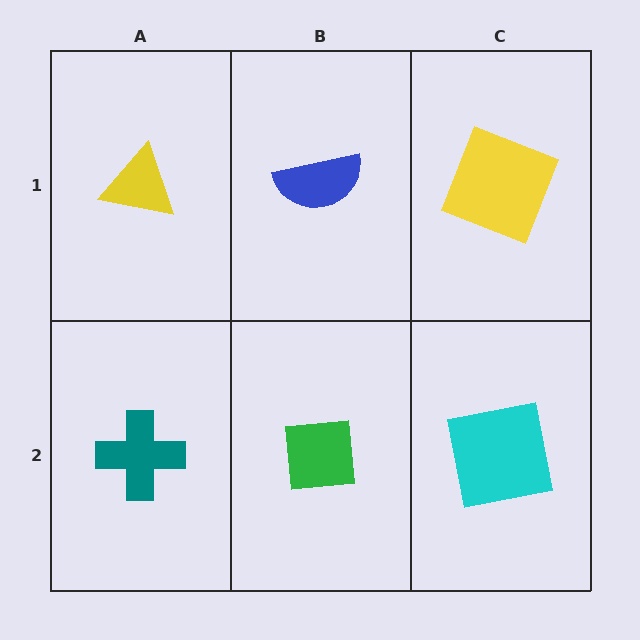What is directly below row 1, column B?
A green square.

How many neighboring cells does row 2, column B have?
3.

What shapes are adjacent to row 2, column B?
A blue semicircle (row 1, column B), a teal cross (row 2, column A), a cyan square (row 2, column C).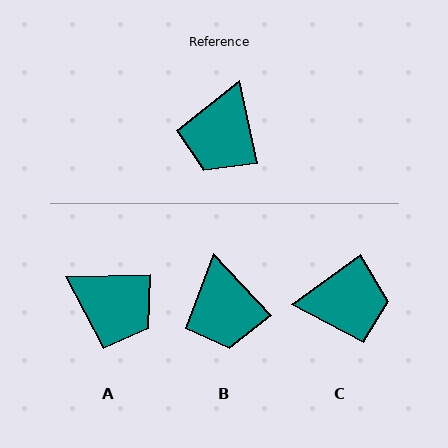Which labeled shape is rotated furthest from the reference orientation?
C, about 114 degrees away.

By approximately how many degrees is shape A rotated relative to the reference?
Approximately 80 degrees counter-clockwise.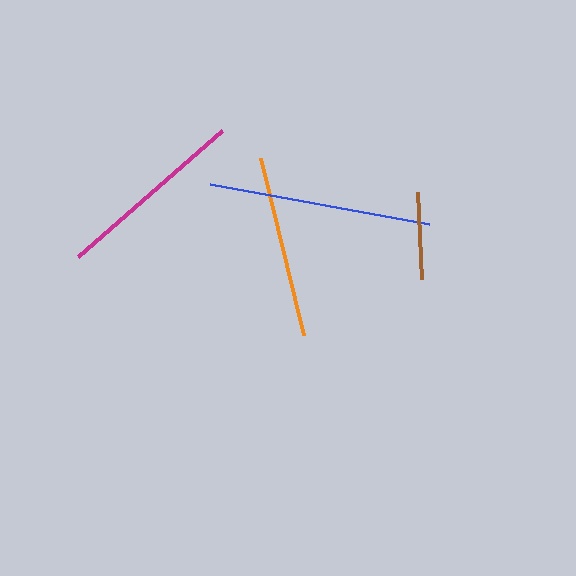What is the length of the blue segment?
The blue segment is approximately 222 pixels long.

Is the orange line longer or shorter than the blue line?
The blue line is longer than the orange line.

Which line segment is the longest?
The blue line is the longest at approximately 222 pixels.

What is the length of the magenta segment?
The magenta segment is approximately 192 pixels long.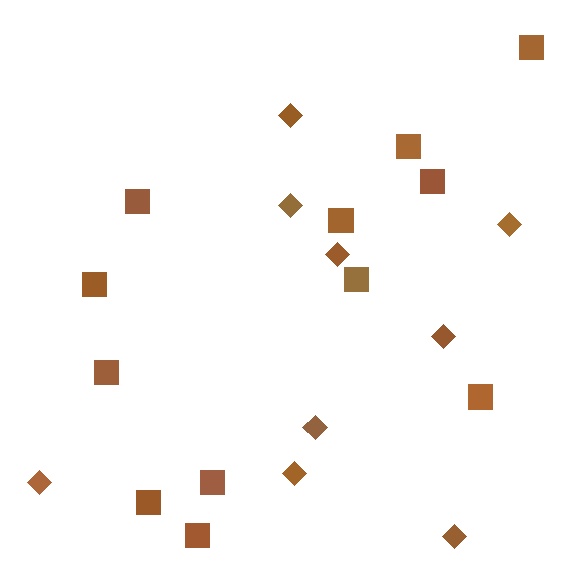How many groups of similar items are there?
There are 2 groups: one group of squares (12) and one group of diamonds (9).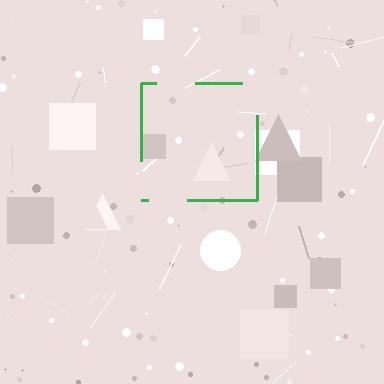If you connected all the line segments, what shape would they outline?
They would outline a square.